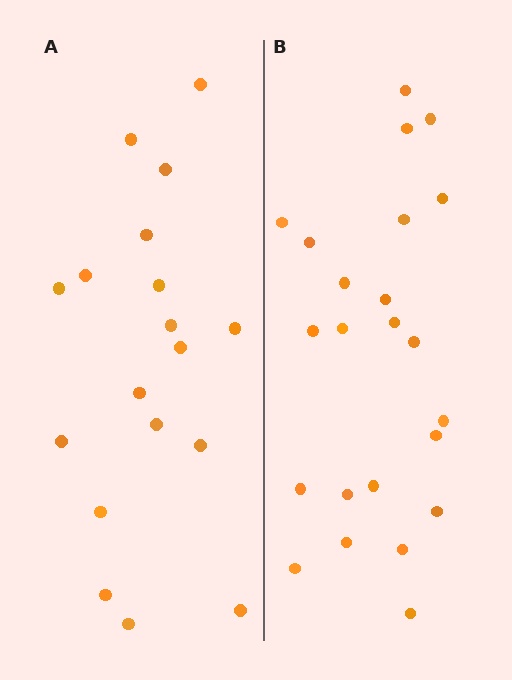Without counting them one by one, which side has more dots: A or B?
Region B (the right region) has more dots.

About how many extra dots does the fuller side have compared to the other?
Region B has about 5 more dots than region A.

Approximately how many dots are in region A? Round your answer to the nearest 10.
About 20 dots. (The exact count is 18, which rounds to 20.)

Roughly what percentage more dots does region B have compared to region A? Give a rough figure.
About 30% more.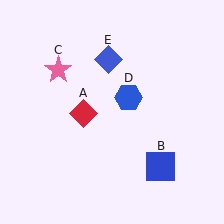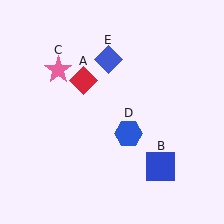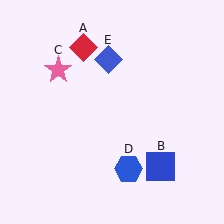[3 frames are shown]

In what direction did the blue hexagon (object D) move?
The blue hexagon (object D) moved down.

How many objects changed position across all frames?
2 objects changed position: red diamond (object A), blue hexagon (object D).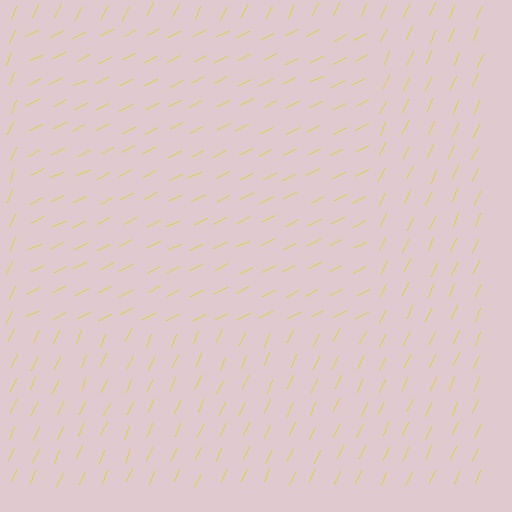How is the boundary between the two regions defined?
The boundary is defined purely by a change in line orientation (approximately 39 degrees difference). All lines are the same color and thickness.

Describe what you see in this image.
The image is filled with small yellow line segments. A rectangle region in the image has lines oriented differently from the surrounding lines, creating a visible texture boundary.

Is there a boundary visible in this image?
Yes, there is a texture boundary formed by a change in line orientation.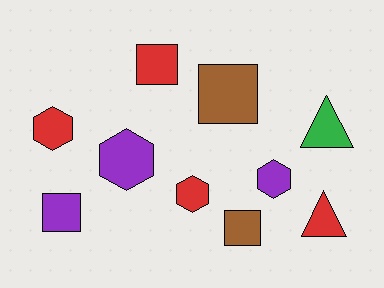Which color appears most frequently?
Red, with 4 objects.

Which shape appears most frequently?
Hexagon, with 4 objects.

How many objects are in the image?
There are 10 objects.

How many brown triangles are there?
There are no brown triangles.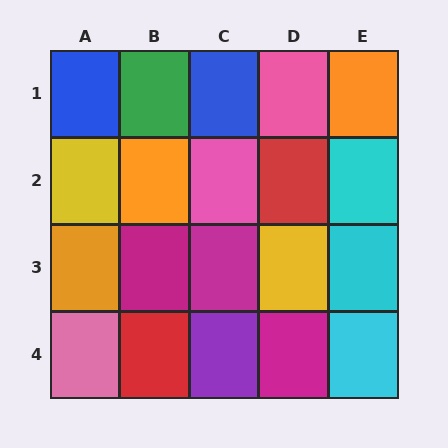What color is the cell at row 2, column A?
Yellow.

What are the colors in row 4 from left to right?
Pink, red, purple, magenta, cyan.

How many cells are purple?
1 cell is purple.